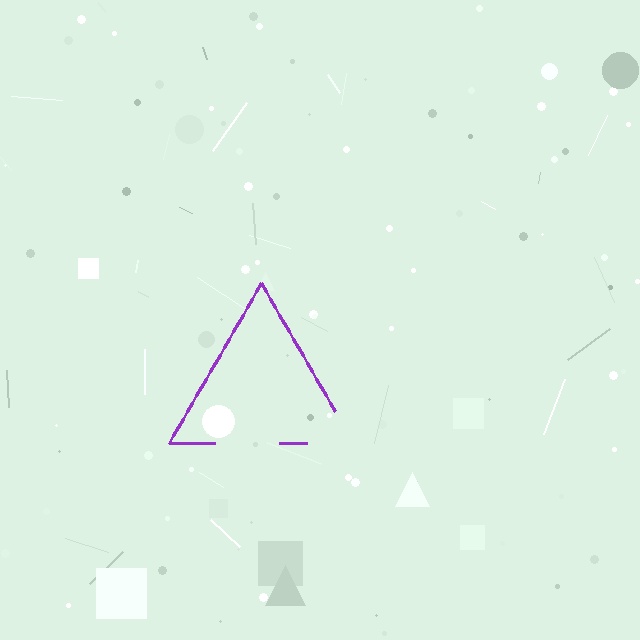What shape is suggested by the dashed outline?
The dashed outline suggests a triangle.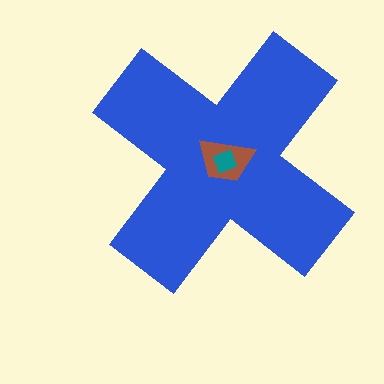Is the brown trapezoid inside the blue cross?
Yes.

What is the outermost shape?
The blue cross.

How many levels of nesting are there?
3.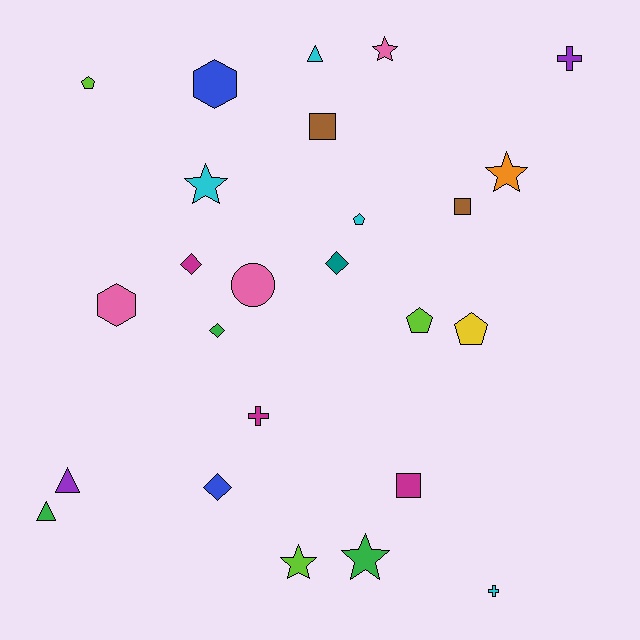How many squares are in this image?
There are 3 squares.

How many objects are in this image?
There are 25 objects.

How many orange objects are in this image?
There is 1 orange object.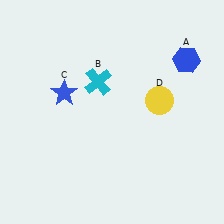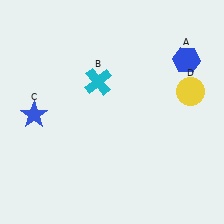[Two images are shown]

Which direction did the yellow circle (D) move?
The yellow circle (D) moved right.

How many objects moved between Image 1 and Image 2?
2 objects moved between the two images.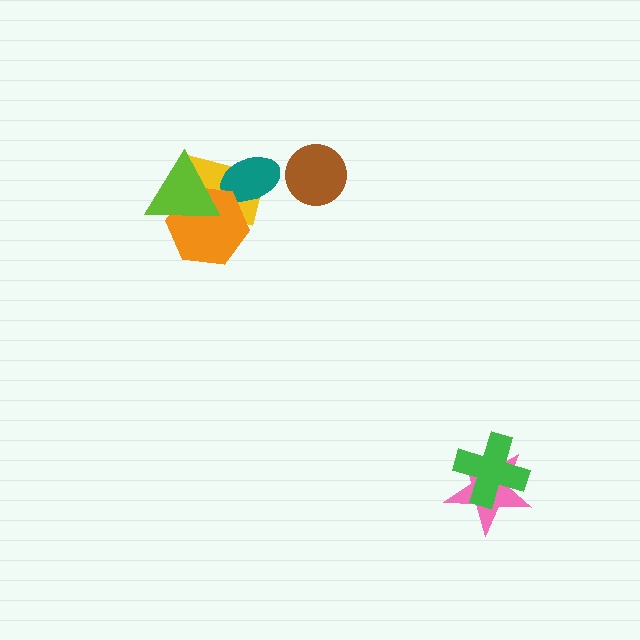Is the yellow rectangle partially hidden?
Yes, it is partially covered by another shape.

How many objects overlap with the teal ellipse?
2 objects overlap with the teal ellipse.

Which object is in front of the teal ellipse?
The orange hexagon is in front of the teal ellipse.